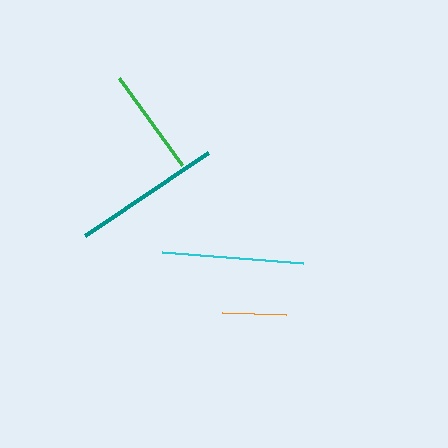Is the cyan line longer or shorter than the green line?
The cyan line is longer than the green line.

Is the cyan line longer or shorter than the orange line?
The cyan line is longer than the orange line.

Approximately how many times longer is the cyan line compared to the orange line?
The cyan line is approximately 2.2 times the length of the orange line.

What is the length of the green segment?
The green segment is approximately 107 pixels long.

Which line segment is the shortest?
The orange line is the shortest at approximately 64 pixels.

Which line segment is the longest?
The teal line is the longest at approximately 148 pixels.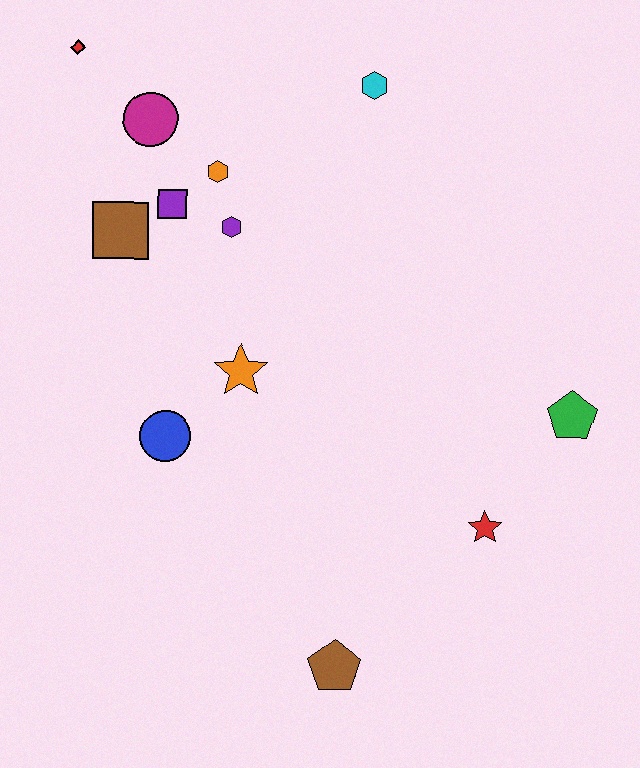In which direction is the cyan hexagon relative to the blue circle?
The cyan hexagon is above the blue circle.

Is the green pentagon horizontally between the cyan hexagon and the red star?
No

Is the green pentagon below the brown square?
Yes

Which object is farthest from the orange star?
The red diamond is farthest from the orange star.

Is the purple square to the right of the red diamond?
Yes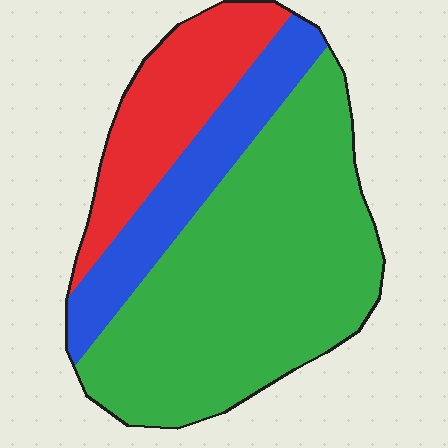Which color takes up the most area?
Green, at roughly 60%.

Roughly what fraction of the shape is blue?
Blue covers around 20% of the shape.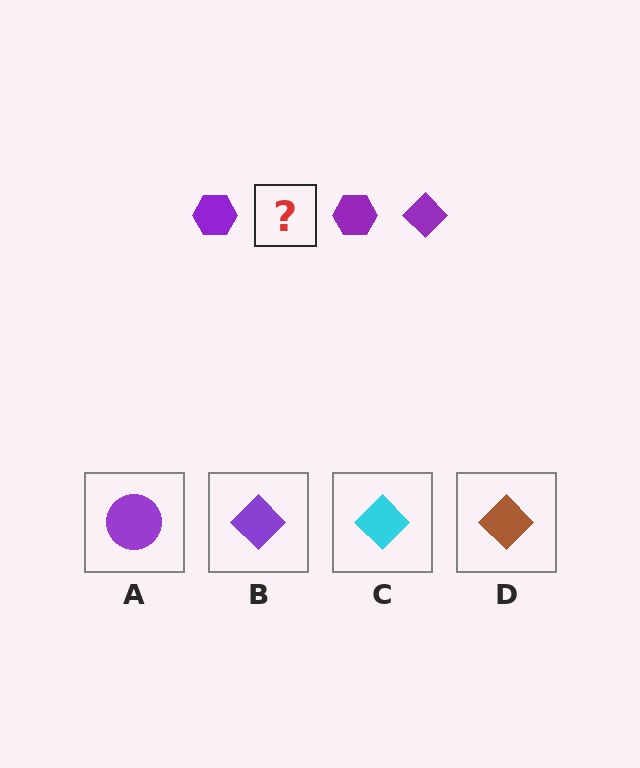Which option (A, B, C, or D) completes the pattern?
B.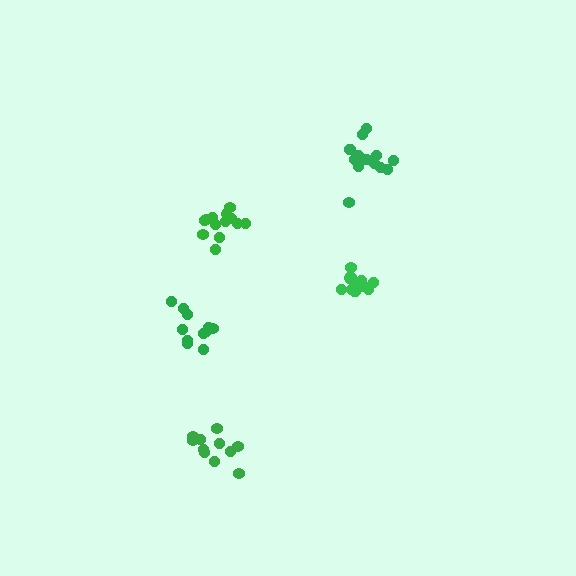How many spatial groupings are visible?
There are 5 spatial groupings.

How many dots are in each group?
Group 1: 14 dots, Group 2: 13 dots, Group 3: 11 dots, Group 4: 12 dots, Group 5: 16 dots (66 total).